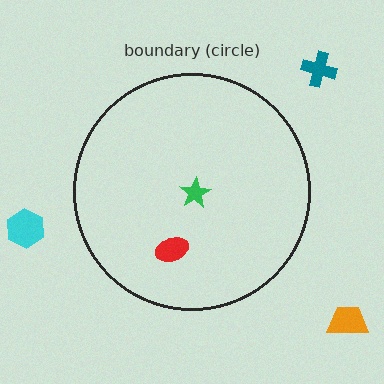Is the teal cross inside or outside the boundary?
Outside.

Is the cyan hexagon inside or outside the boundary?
Outside.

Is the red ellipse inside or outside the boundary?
Inside.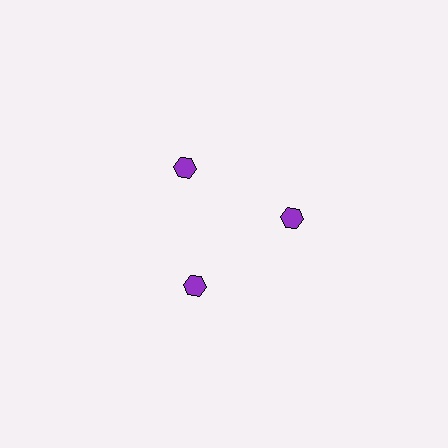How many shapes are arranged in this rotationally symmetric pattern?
There are 3 shapes, arranged in 3 groups of 1.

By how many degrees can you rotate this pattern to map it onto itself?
The pattern maps onto itself every 120 degrees of rotation.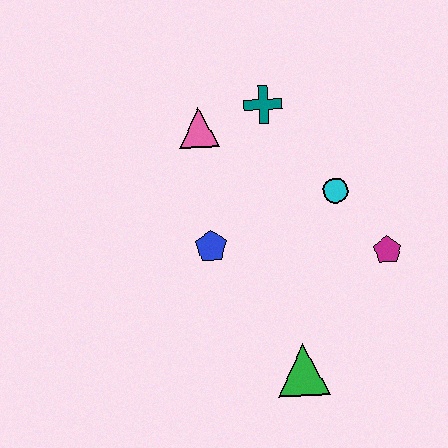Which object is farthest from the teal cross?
The green triangle is farthest from the teal cross.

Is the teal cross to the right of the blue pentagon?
Yes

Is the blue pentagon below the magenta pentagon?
No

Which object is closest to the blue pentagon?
The pink triangle is closest to the blue pentagon.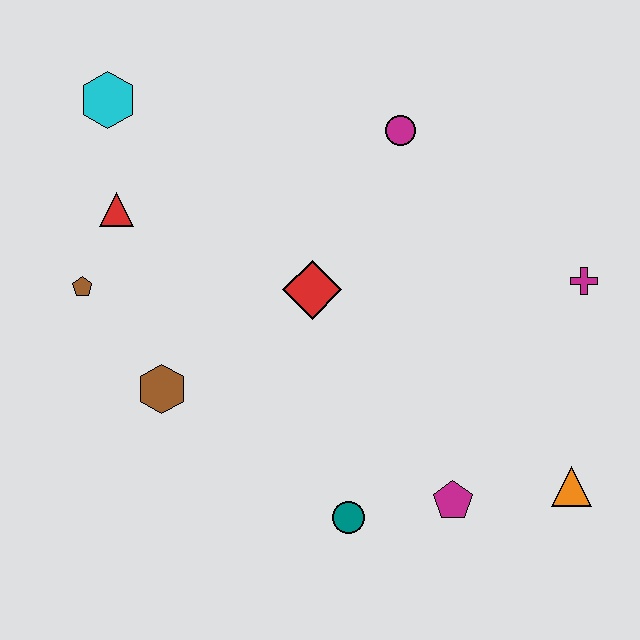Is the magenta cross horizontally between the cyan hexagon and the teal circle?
No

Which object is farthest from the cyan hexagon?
The orange triangle is farthest from the cyan hexagon.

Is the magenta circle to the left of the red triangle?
No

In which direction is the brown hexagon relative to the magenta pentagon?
The brown hexagon is to the left of the magenta pentagon.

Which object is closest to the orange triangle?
The magenta pentagon is closest to the orange triangle.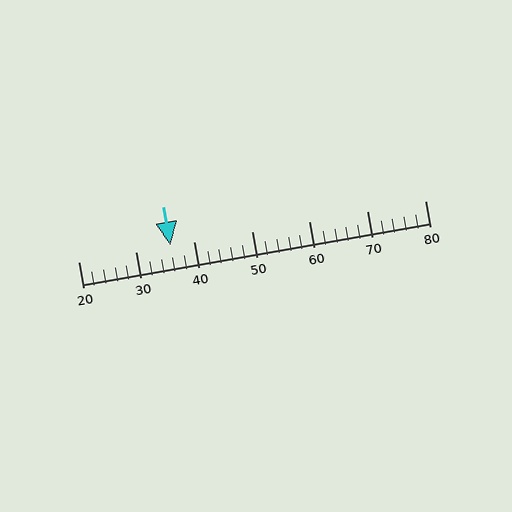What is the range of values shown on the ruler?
The ruler shows values from 20 to 80.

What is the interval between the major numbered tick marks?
The major tick marks are spaced 10 units apart.